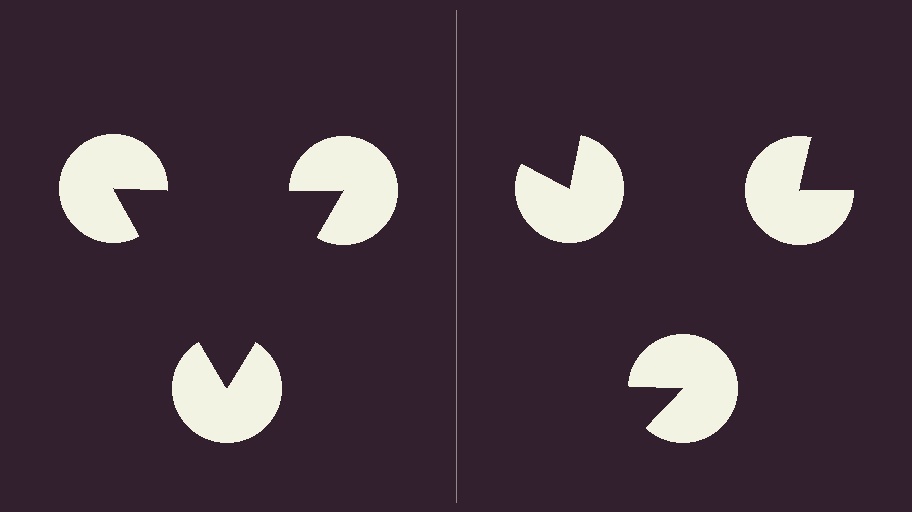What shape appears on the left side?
An illusory triangle.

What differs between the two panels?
The pac-man discs are positioned identically on both sides; only the wedge orientations differ. On the left they align to a triangle; on the right they are misaligned.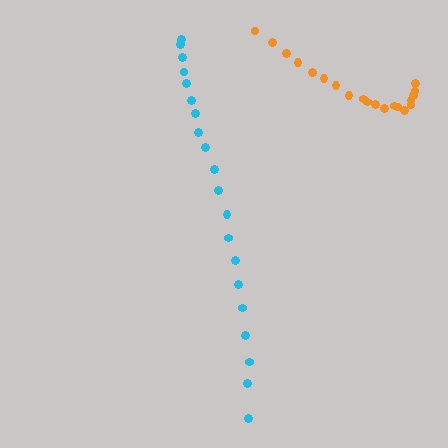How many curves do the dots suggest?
There are 2 distinct paths.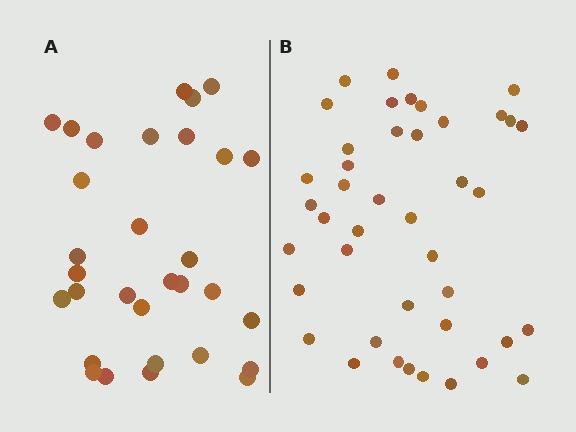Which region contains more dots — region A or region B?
Region B (the right region) has more dots.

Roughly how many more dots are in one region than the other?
Region B has roughly 12 or so more dots than region A.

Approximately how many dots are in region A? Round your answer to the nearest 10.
About 30 dots. (The exact count is 31, which rounds to 30.)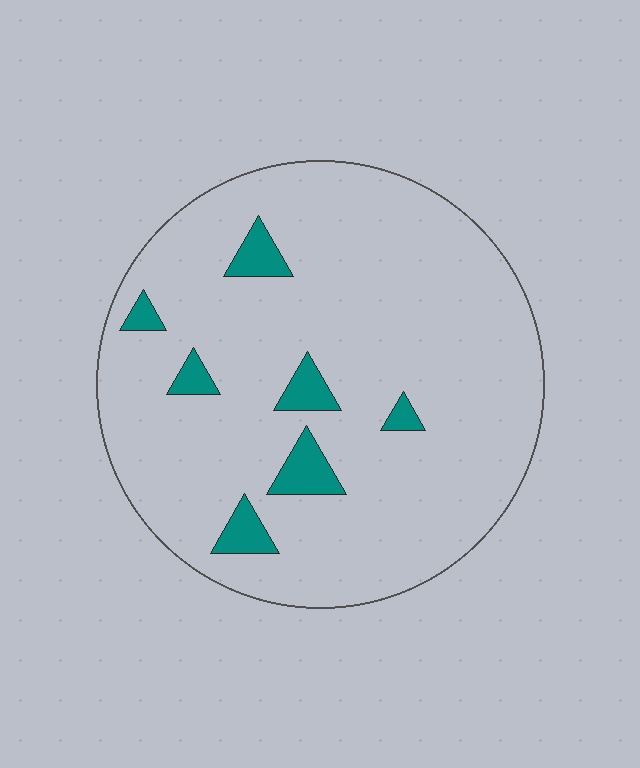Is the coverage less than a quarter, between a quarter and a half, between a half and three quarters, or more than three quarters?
Less than a quarter.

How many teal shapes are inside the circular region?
7.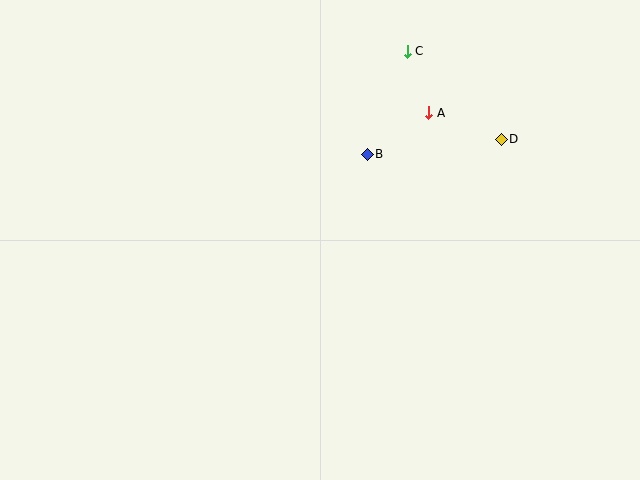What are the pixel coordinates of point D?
Point D is at (501, 139).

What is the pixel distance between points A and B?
The distance between A and B is 74 pixels.